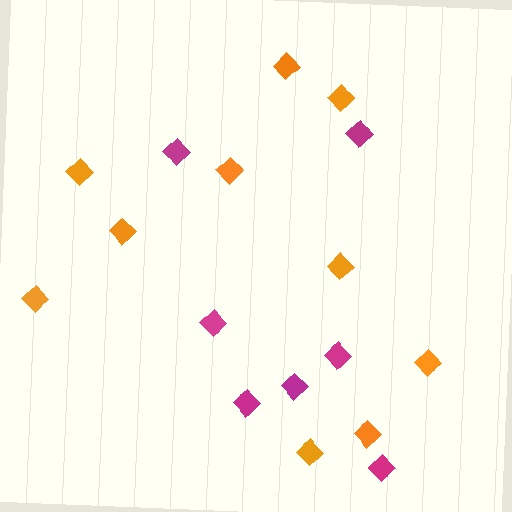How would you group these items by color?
There are 2 groups: one group of magenta diamonds (7) and one group of orange diamonds (10).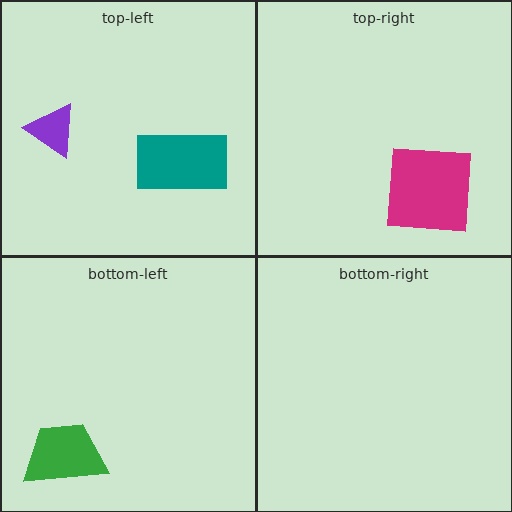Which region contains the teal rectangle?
The top-left region.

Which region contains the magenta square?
The top-right region.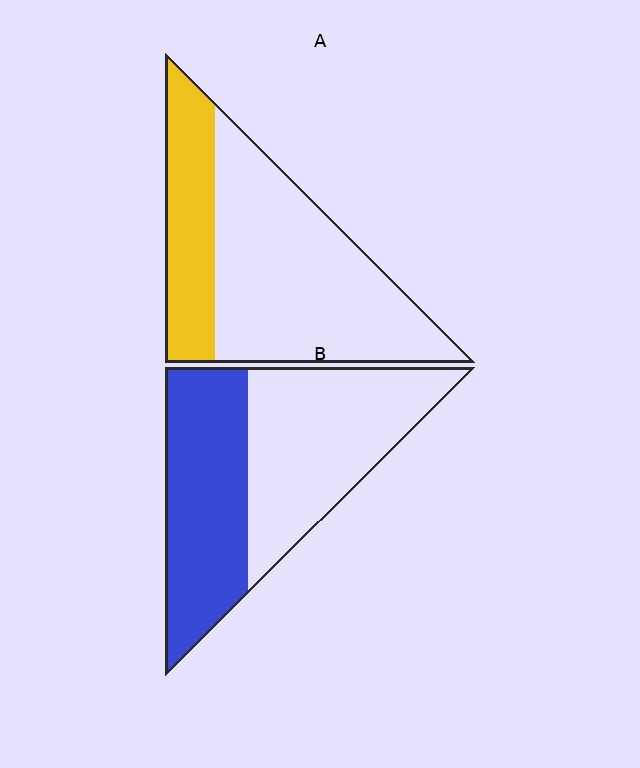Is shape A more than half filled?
No.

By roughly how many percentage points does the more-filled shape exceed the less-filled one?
By roughly 15 percentage points (B over A).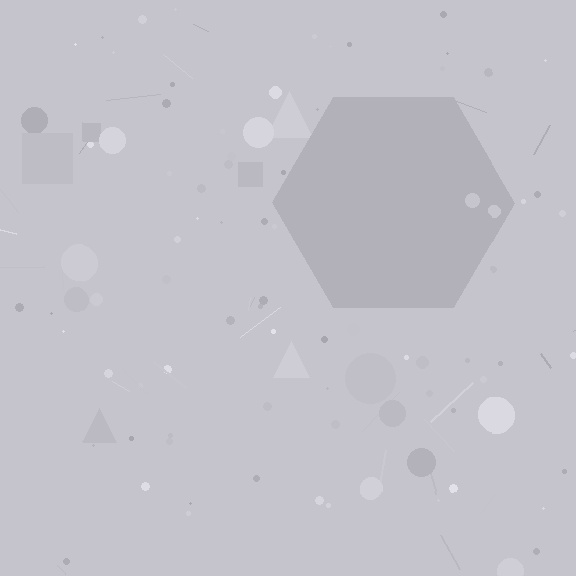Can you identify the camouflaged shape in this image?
The camouflaged shape is a hexagon.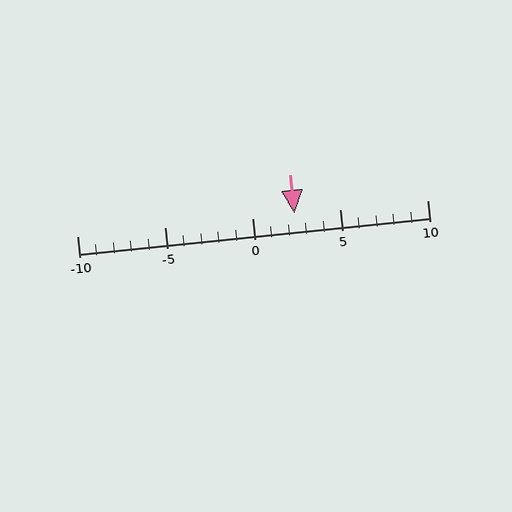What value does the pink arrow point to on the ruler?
The pink arrow points to approximately 2.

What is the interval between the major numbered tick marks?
The major tick marks are spaced 5 units apart.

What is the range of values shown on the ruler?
The ruler shows values from -10 to 10.